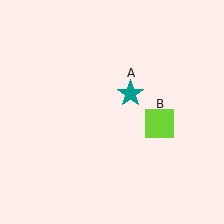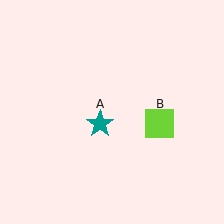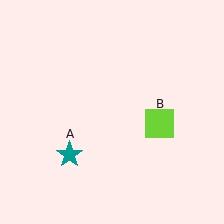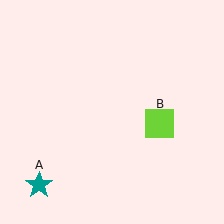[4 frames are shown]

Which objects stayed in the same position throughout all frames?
Lime square (object B) remained stationary.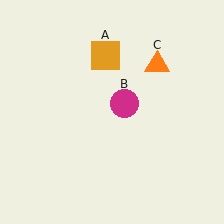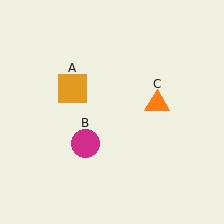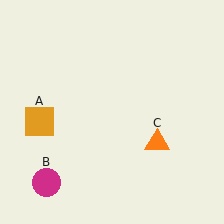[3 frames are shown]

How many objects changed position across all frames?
3 objects changed position: orange square (object A), magenta circle (object B), orange triangle (object C).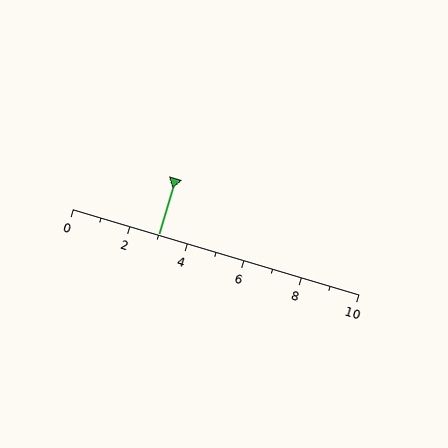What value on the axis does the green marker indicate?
The marker indicates approximately 3.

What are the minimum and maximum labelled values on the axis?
The axis runs from 0 to 10.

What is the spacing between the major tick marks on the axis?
The major ticks are spaced 2 apart.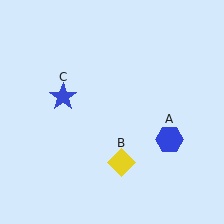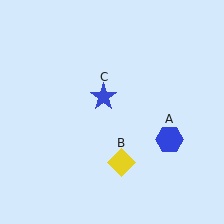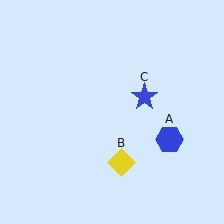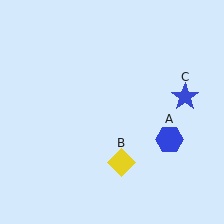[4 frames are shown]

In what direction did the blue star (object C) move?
The blue star (object C) moved right.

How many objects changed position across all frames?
1 object changed position: blue star (object C).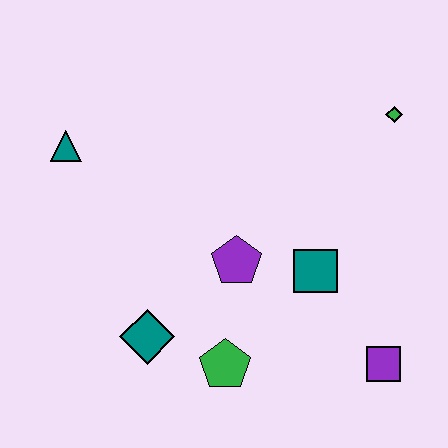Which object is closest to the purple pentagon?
The teal square is closest to the purple pentagon.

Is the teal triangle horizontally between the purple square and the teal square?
No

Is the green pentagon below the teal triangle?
Yes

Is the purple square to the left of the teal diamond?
No